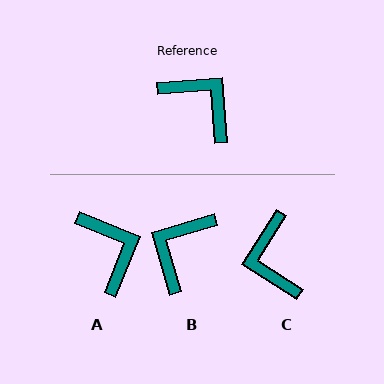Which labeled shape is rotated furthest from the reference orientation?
C, about 143 degrees away.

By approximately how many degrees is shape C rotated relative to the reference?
Approximately 143 degrees counter-clockwise.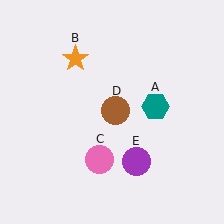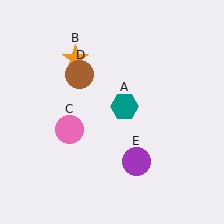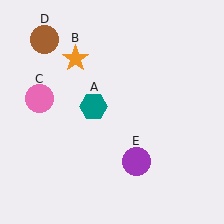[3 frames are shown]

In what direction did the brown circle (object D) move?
The brown circle (object D) moved up and to the left.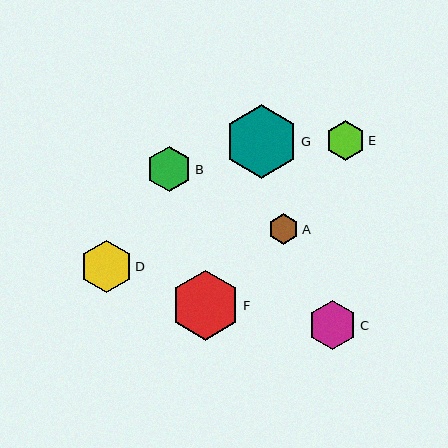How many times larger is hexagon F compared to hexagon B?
Hexagon F is approximately 1.5 times the size of hexagon B.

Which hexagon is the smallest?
Hexagon A is the smallest with a size of approximately 31 pixels.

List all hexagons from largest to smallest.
From largest to smallest: G, F, D, C, B, E, A.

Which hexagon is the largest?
Hexagon G is the largest with a size of approximately 73 pixels.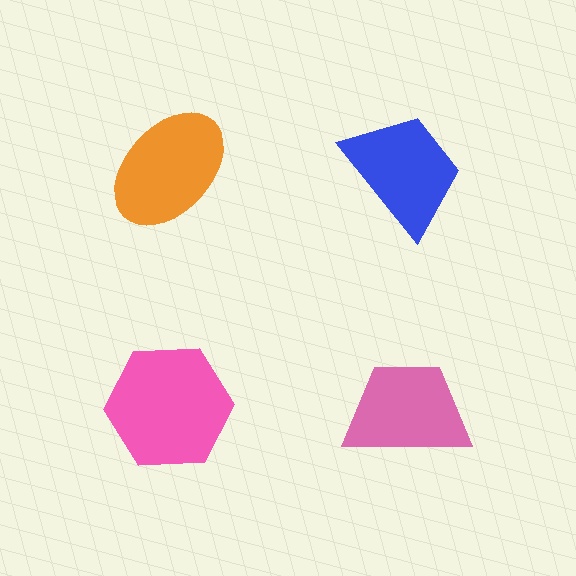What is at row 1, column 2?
A blue trapezoid.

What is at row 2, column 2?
A pink trapezoid.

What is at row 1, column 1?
An orange ellipse.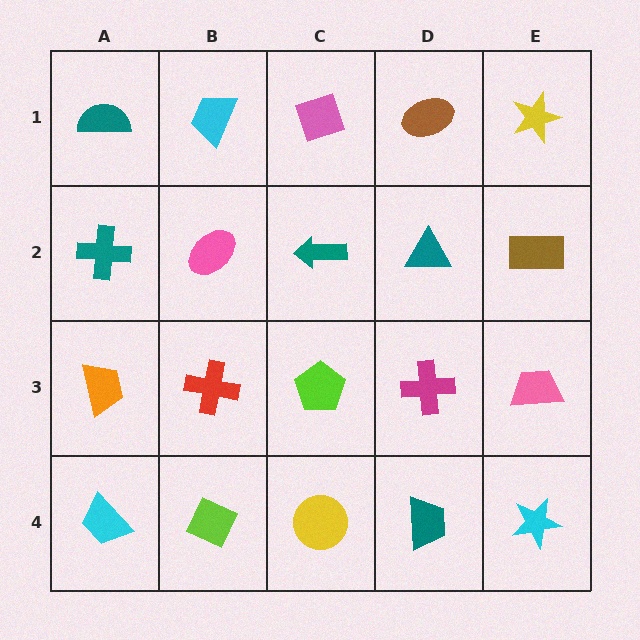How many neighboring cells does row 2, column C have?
4.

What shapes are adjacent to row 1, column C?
A teal arrow (row 2, column C), a cyan trapezoid (row 1, column B), a brown ellipse (row 1, column D).